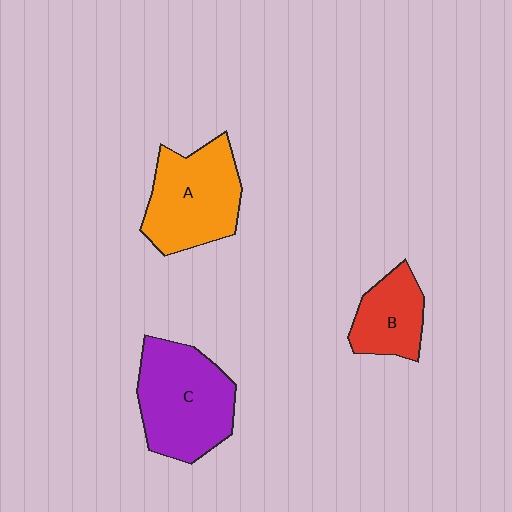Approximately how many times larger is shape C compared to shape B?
Approximately 1.8 times.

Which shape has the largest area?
Shape C (purple).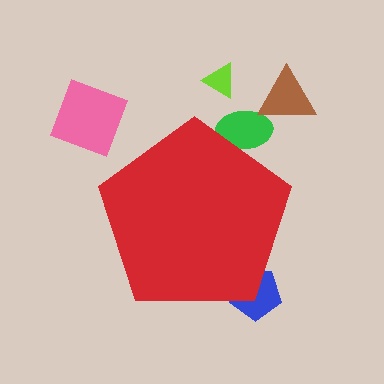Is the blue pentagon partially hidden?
Yes, the blue pentagon is partially hidden behind the red pentagon.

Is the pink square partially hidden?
No, the pink square is fully visible.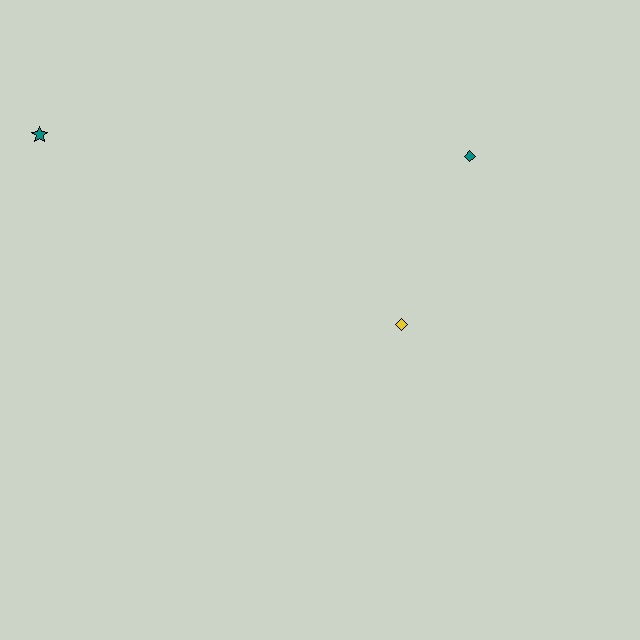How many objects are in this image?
There are 3 objects.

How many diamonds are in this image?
There are 2 diamonds.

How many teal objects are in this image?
There are 2 teal objects.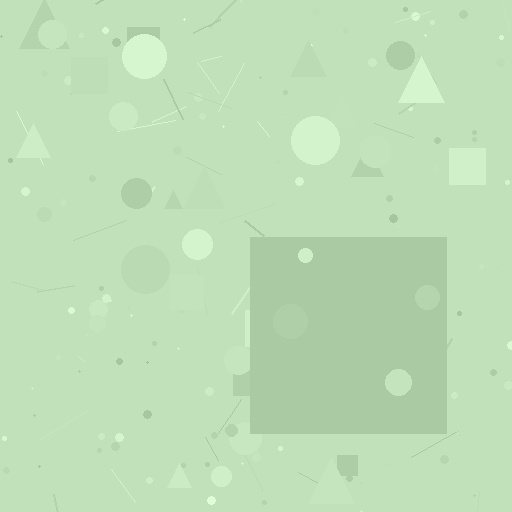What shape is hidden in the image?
A square is hidden in the image.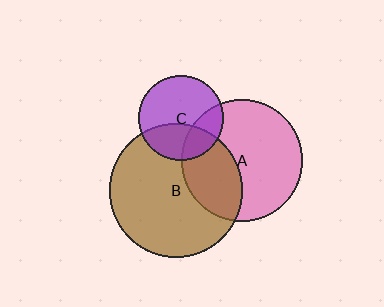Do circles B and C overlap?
Yes.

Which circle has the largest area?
Circle B (brown).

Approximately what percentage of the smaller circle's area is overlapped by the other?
Approximately 35%.